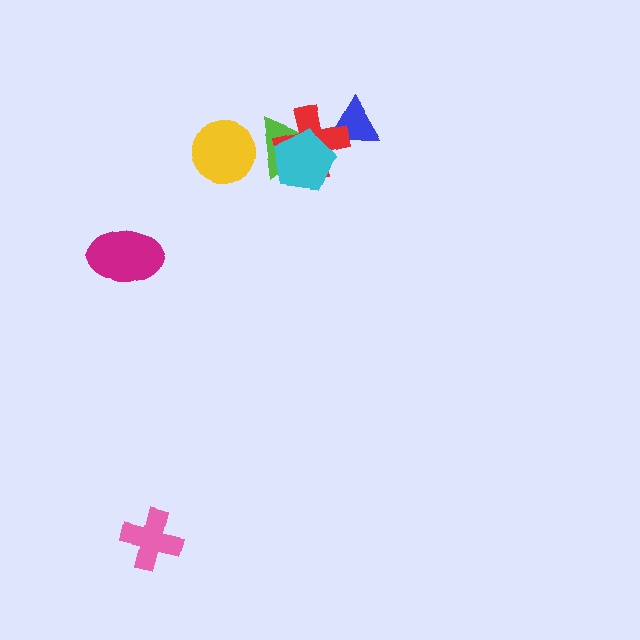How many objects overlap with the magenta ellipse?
0 objects overlap with the magenta ellipse.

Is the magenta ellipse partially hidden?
No, no other shape covers it.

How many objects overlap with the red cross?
3 objects overlap with the red cross.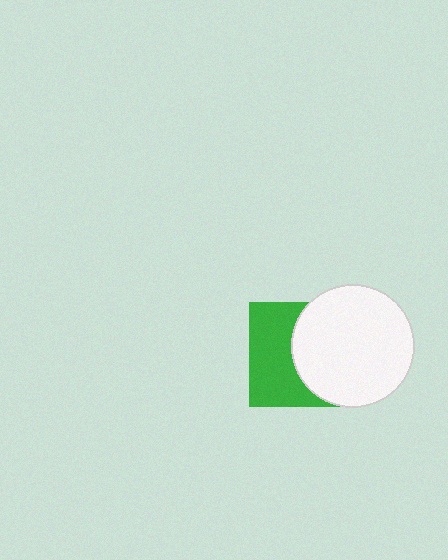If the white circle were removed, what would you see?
You would see the complete green square.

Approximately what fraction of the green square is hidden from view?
Roughly 50% of the green square is hidden behind the white circle.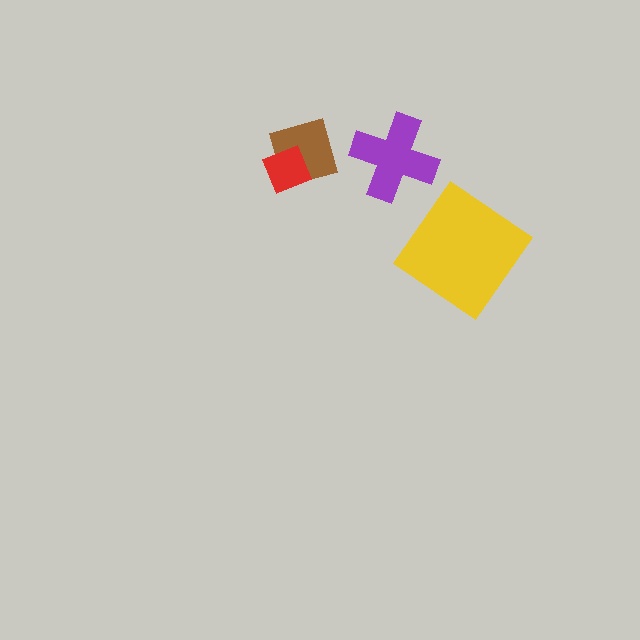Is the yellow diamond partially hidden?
No, no other shape covers it.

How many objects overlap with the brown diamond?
1 object overlaps with the brown diamond.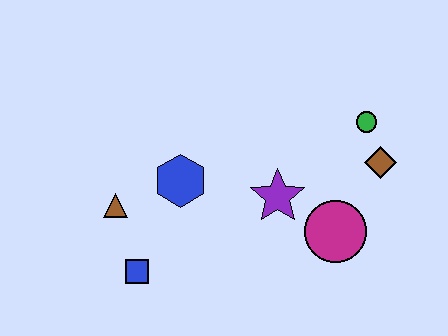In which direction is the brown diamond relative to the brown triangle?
The brown diamond is to the right of the brown triangle.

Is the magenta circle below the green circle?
Yes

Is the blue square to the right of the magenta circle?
No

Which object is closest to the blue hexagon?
The brown triangle is closest to the blue hexagon.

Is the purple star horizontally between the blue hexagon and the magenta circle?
Yes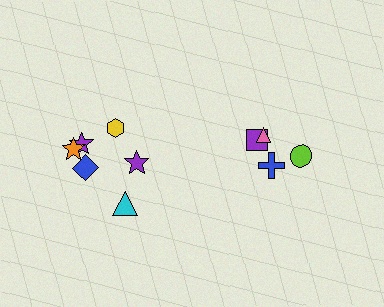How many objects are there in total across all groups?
There are 10 objects.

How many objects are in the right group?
There are 4 objects.